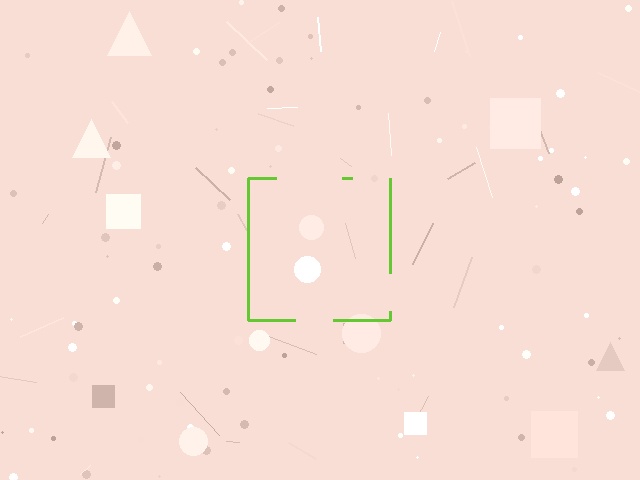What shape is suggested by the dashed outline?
The dashed outline suggests a square.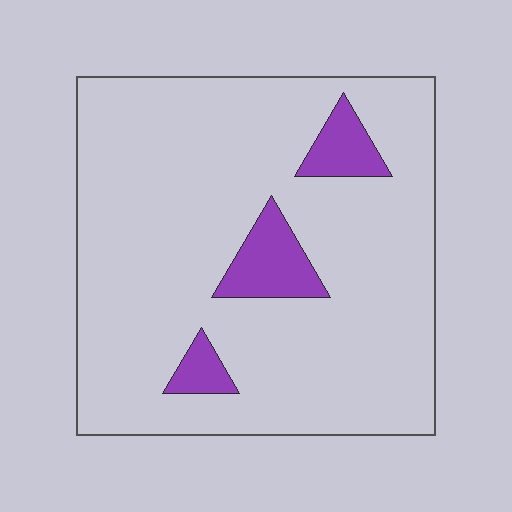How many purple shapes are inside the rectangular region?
3.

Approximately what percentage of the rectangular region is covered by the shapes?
Approximately 10%.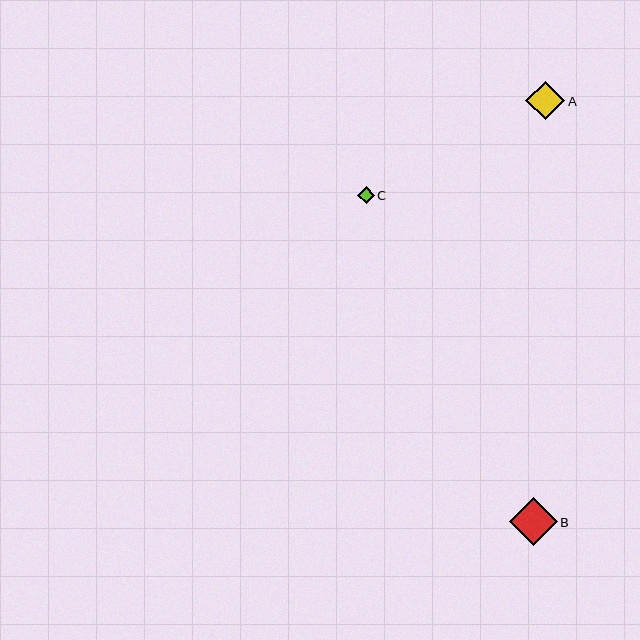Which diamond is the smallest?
Diamond C is the smallest with a size of approximately 17 pixels.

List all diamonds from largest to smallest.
From largest to smallest: B, A, C.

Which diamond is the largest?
Diamond B is the largest with a size of approximately 48 pixels.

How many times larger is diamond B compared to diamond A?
Diamond B is approximately 1.2 times the size of diamond A.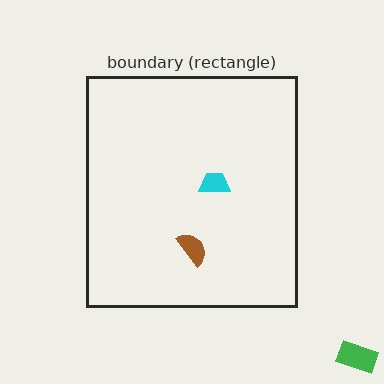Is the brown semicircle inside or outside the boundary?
Inside.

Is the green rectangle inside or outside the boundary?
Outside.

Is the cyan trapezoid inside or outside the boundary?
Inside.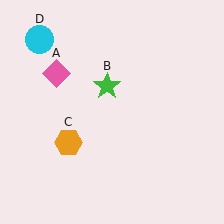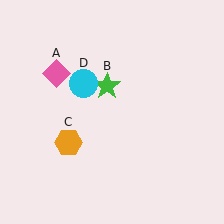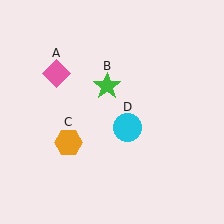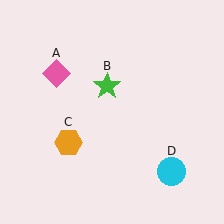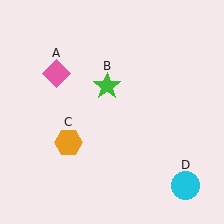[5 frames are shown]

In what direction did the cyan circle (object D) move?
The cyan circle (object D) moved down and to the right.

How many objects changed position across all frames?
1 object changed position: cyan circle (object D).